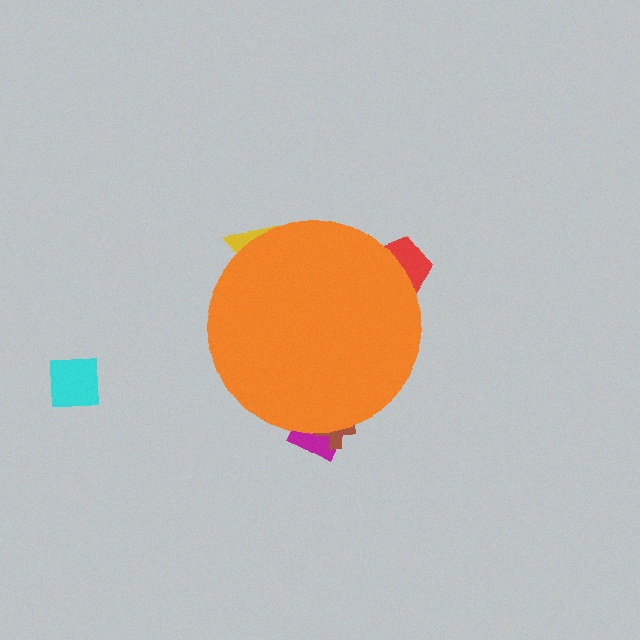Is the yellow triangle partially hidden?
Yes, the yellow triangle is partially hidden behind the orange circle.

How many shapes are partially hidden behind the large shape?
4 shapes are partially hidden.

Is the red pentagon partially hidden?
Yes, the red pentagon is partially hidden behind the orange circle.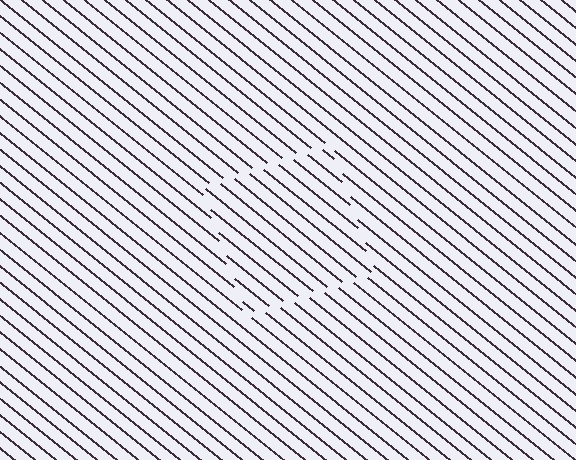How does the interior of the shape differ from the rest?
The interior of the shape contains the same grating, shifted by half a period — the contour is defined by the phase discontinuity where line-ends from the inner and outer gratings abut.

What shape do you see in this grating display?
An illusory square. The interior of the shape contains the same grating, shifted by half a period — the contour is defined by the phase discontinuity where line-ends from the inner and outer gratings abut.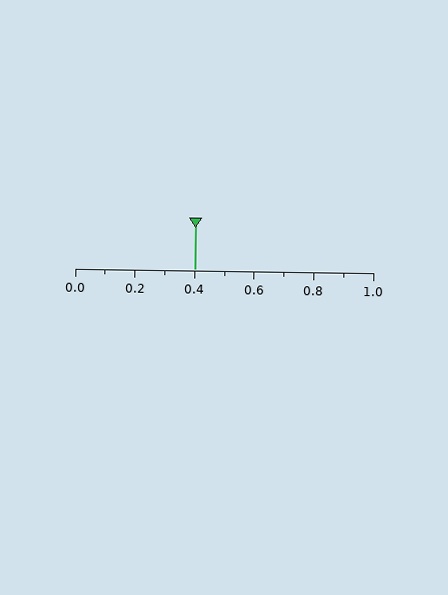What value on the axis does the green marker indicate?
The marker indicates approximately 0.4.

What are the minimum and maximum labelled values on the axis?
The axis runs from 0.0 to 1.0.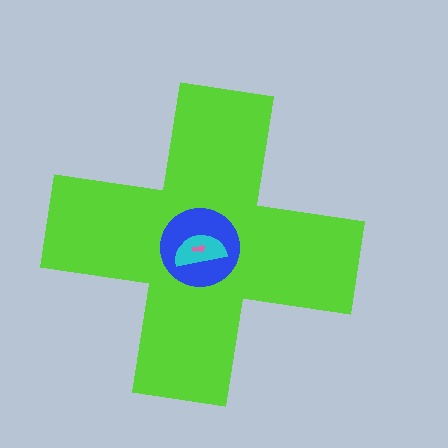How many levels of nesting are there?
4.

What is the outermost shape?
The lime cross.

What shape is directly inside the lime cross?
The blue circle.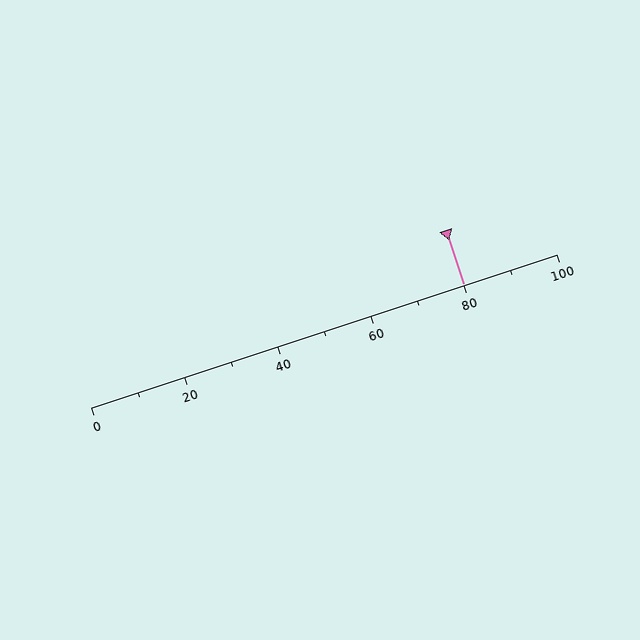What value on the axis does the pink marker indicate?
The marker indicates approximately 80.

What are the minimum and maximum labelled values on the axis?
The axis runs from 0 to 100.